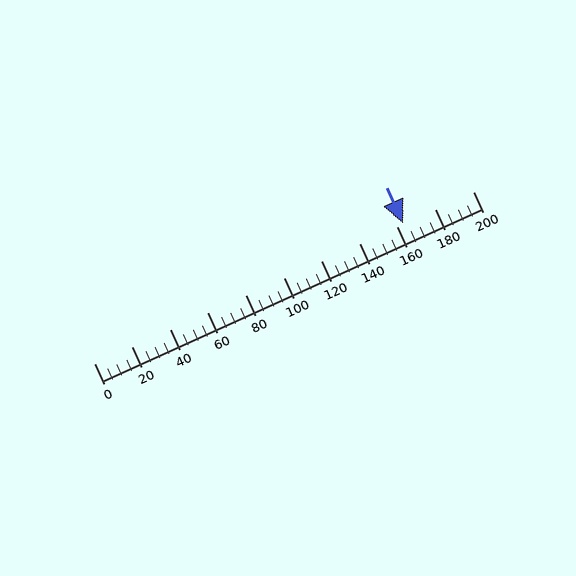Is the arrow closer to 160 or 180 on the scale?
The arrow is closer to 160.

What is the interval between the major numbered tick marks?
The major tick marks are spaced 20 units apart.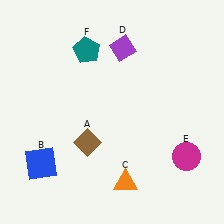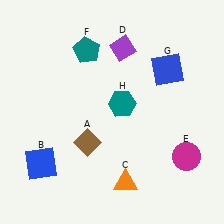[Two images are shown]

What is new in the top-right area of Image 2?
A teal hexagon (H) was added in the top-right area of Image 2.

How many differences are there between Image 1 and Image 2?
There are 2 differences between the two images.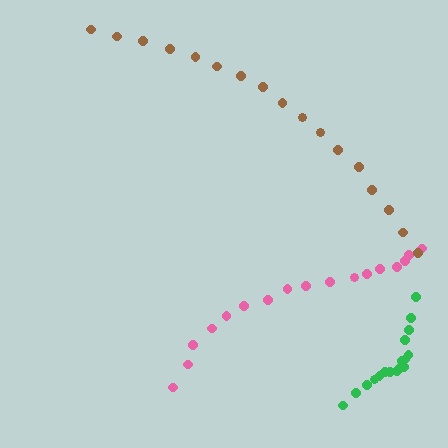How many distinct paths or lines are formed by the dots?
There are 3 distinct paths.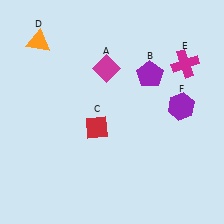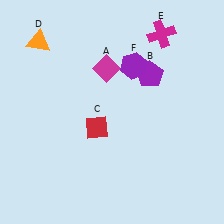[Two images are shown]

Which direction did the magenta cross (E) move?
The magenta cross (E) moved up.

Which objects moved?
The objects that moved are: the magenta cross (E), the purple hexagon (F).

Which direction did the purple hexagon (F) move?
The purple hexagon (F) moved left.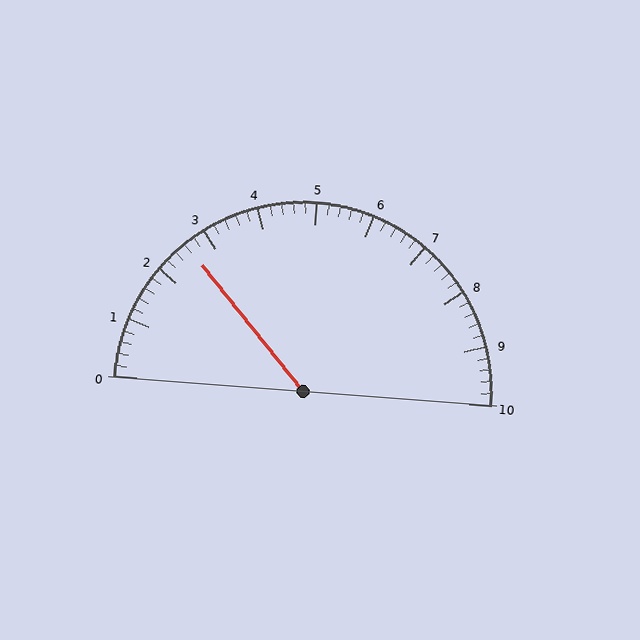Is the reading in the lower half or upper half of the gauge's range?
The reading is in the lower half of the range (0 to 10).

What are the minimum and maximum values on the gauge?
The gauge ranges from 0 to 10.